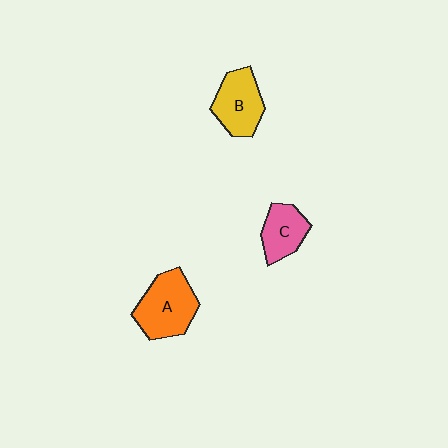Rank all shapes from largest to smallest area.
From largest to smallest: A (orange), B (yellow), C (pink).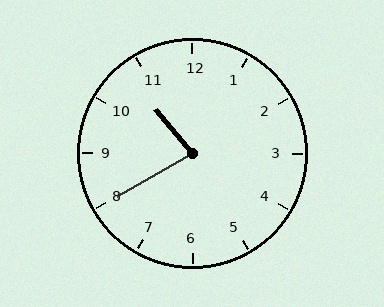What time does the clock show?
10:40.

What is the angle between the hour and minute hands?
Approximately 80 degrees.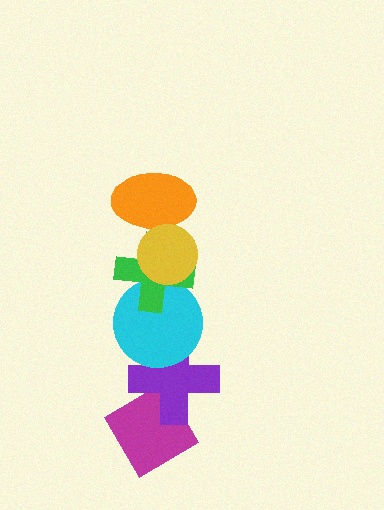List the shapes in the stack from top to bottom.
From top to bottom: the yellow circle, the orange ellipse, the green cross, the cyan circle, the purple cross, the magenta diamond.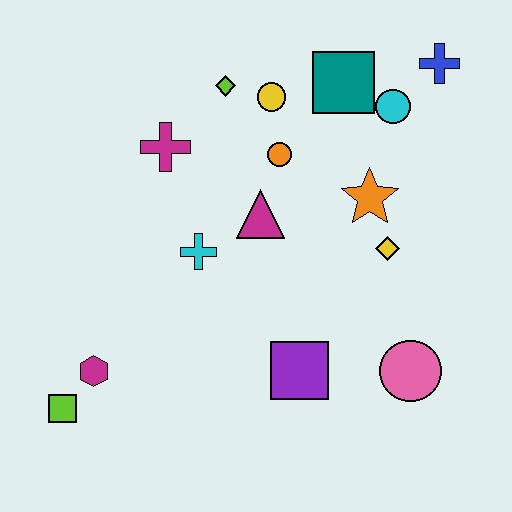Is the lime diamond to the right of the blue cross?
No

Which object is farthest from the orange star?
The lime square is farthest from the orange star.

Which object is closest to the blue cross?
The cyan circle is closest to the blue cross.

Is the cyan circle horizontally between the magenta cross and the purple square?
No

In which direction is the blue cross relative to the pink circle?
The blue cross is above the pink circle.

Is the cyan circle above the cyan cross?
Yes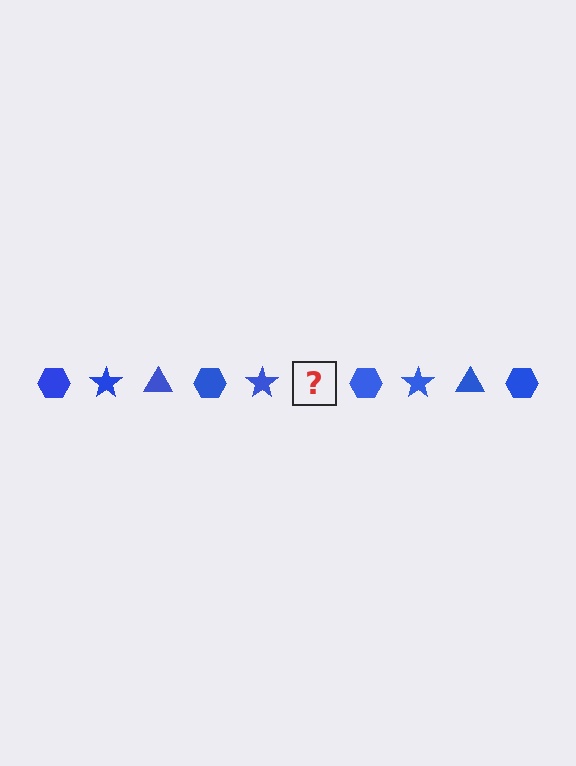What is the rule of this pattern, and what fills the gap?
The rule is that the pattern cycles through hexagon, star, triangle shapes in blue. The gap should be filled with a blue triangle.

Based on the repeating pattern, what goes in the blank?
The blank should be a blue triangle.